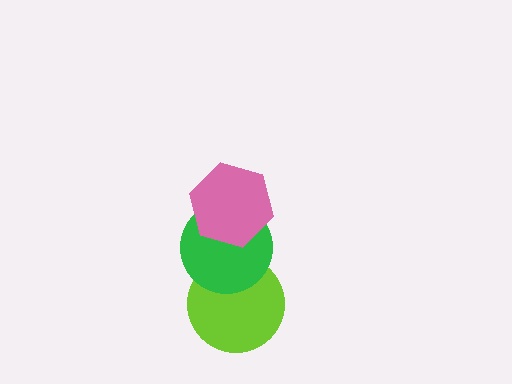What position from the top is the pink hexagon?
The pink hexagon is 1st from the top.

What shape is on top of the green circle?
The pink hexagon is on top of the green circle.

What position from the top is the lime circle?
The lime circle is 3rd from the top.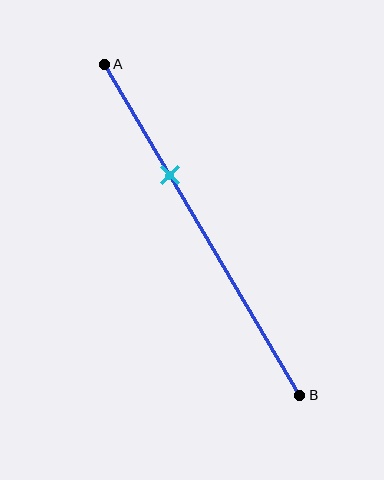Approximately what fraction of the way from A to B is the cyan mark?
The cyan mark is approximately 35% of the way from A to B.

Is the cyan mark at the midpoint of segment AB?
No, the mark is at about 35% from A, not at the 50% midpoint.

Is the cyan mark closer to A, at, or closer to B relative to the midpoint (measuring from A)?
The cyan mark is closer to point A than the midpoint of segment AB.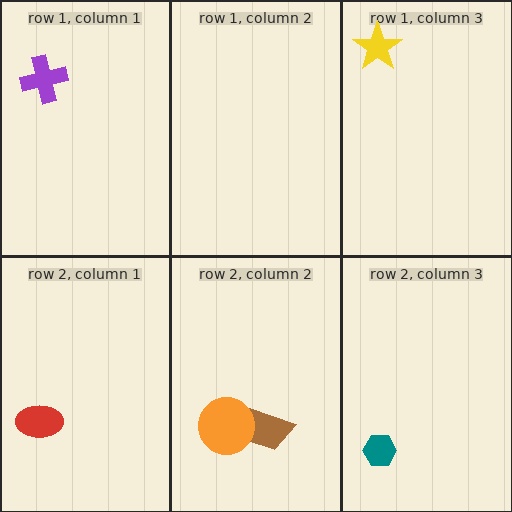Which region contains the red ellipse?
The row 2, column 1 region.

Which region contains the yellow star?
The row 1, column 3 region.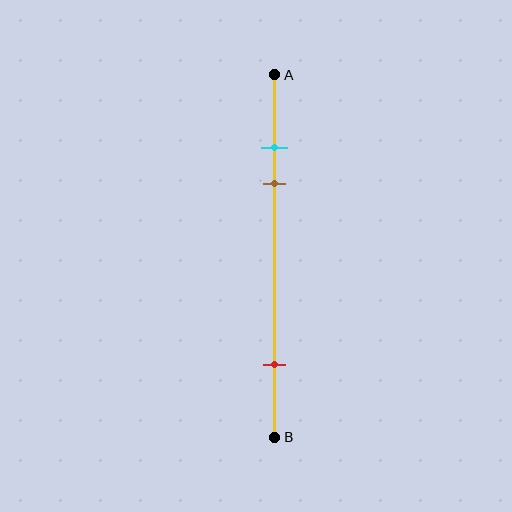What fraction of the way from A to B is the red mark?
The red mark is approximately 80% (0.8) of the way from A to B.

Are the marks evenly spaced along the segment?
No, the marks are not evenly spaced.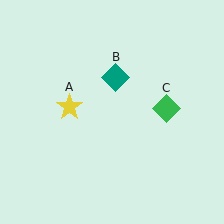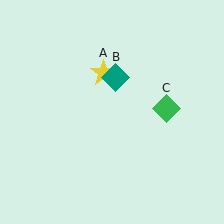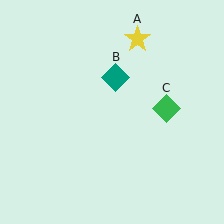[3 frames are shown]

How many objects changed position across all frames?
1 object changed position: yellow star (object A).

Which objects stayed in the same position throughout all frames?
Teal diamond (object B) and green diamond (object C) remained stationary.